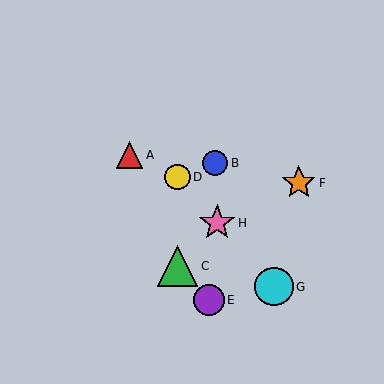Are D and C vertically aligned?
Yes, both are at x≈177.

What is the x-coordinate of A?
Object A is at x≈129.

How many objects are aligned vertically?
2 objects (C, D) are aligned vertically.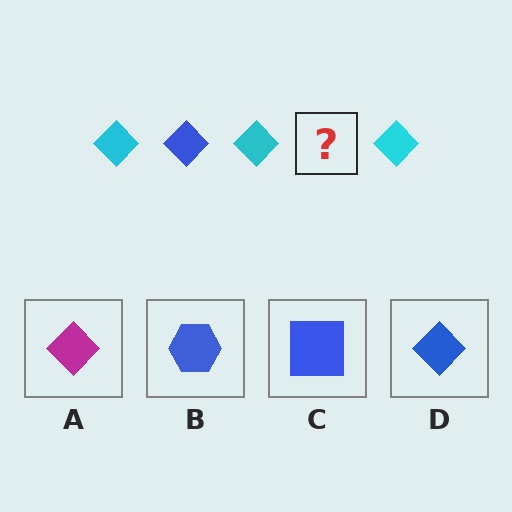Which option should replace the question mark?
Option D.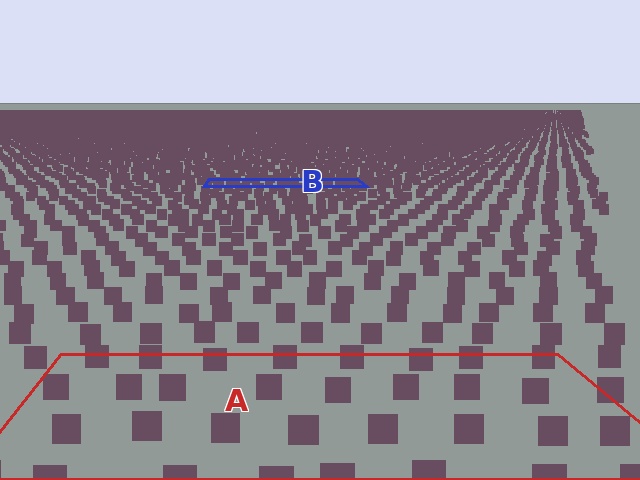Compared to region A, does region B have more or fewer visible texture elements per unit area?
Region B has more texture elements per unit area — they are packed more densely because it is farther away.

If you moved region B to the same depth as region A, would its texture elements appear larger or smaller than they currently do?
They would appear larger. At a closer depth, the same texture elements are projected at a bigger on-screen size.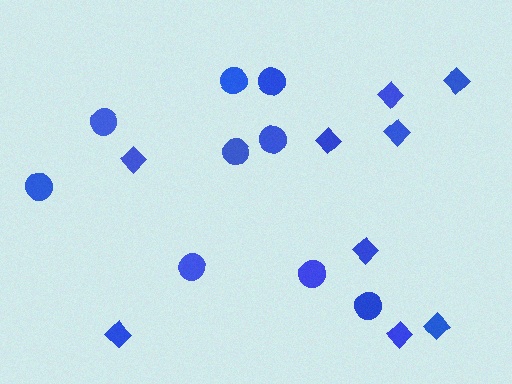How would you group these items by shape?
There are 2 groups: one group of circles (9) and one group of diamonds (9).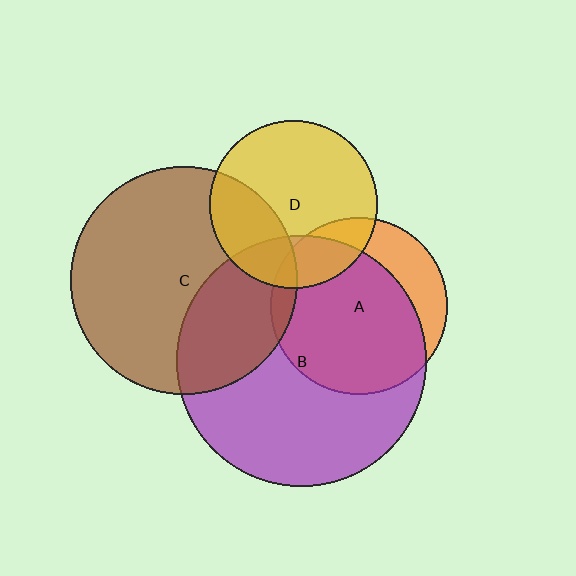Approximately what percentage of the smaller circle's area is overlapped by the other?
Approximately 30%.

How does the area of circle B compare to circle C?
Approximately 1.2 times.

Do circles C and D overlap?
Yes.